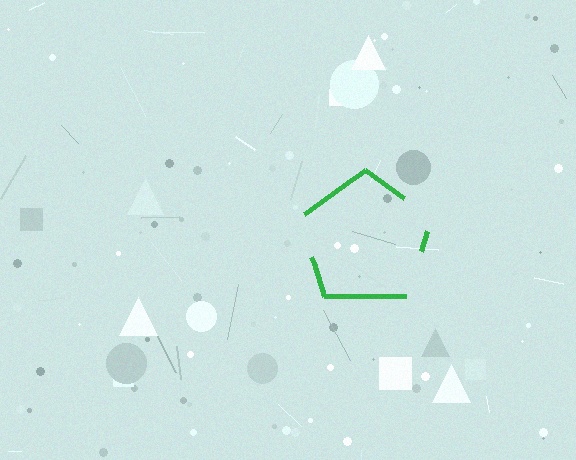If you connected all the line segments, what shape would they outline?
They would outline a pentagon.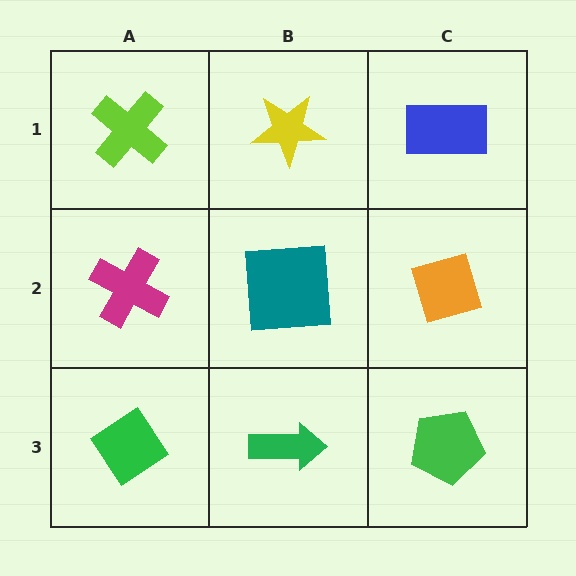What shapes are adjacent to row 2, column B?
A yellow star (row 1, column B), a green arrow (row 3, column B), a magenta cross (row 2, column A), an orange diamond (row 2, column C).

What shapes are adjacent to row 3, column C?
An orange diamond (row 2, column C), a green arrow (row 3, column B).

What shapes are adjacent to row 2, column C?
A blue rectangle (row 1, column C), a green pentagon (row 3, column C), a teal square (row 2, column B).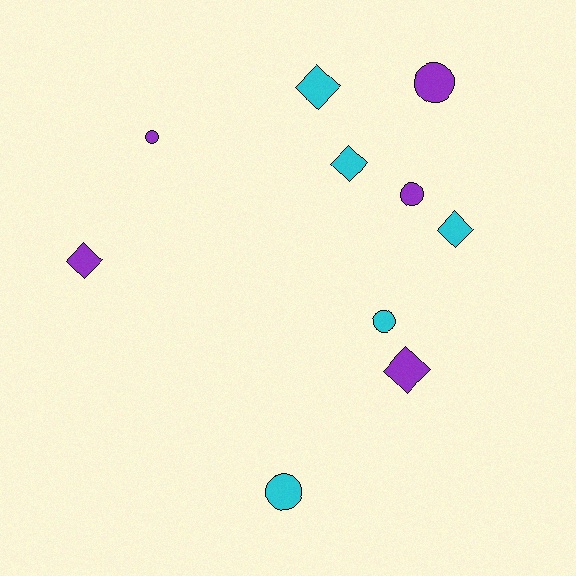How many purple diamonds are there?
There are 2 purple diamonds.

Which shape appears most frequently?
Circle, with 5 objects.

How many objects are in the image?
There are 10 objects.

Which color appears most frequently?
Cyan, with 5 objects.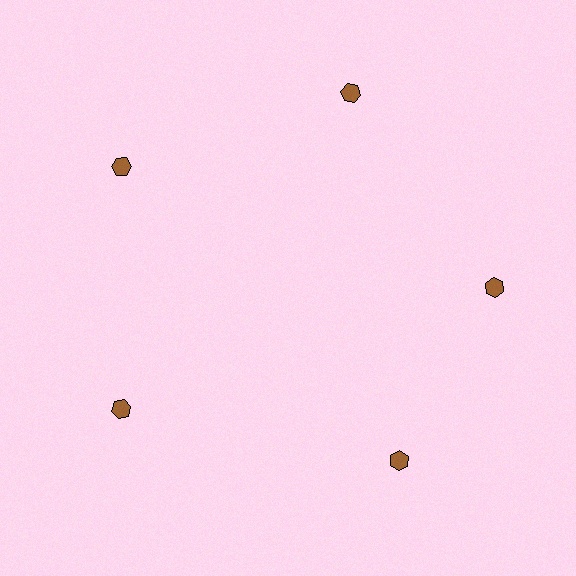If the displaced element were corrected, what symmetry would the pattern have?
It would have 5-fold rotational symmetry — the pattern would map onto itself every 72 degrees.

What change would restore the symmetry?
The symmetry would be restored by rotating it back into even spacing with its neighbors so that all 5 hexagons sit at equal angles and equal distance from the center.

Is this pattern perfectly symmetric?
No. The 5 brown hexagons are arranged in a ring, but one element near the 5 o'clock position is rotated out of alignment along the ring, breaking the 5-fold rotational symmetry.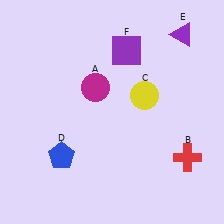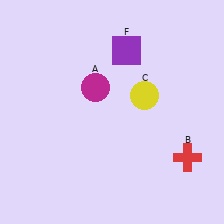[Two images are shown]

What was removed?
The purple triangle (E), the blue pentagon (D) were removed in Image 2.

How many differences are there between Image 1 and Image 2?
There are 2 differences between the two images.